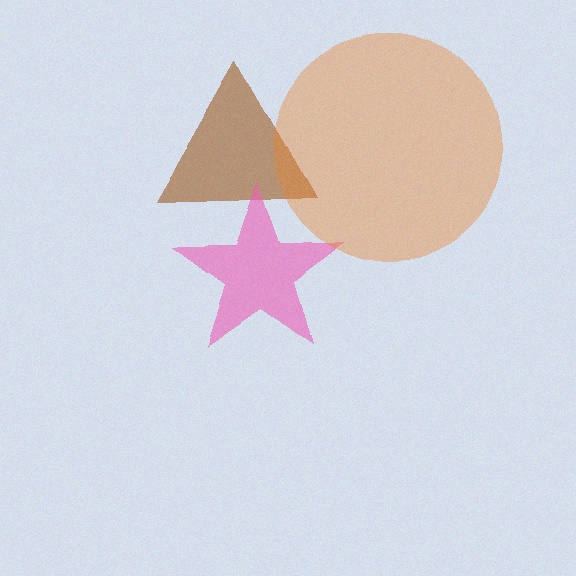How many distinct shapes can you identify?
There are 3 distinct shapes: a brown triangle, a pink star, an orange circle.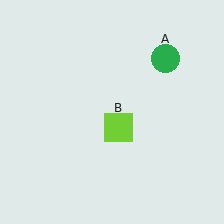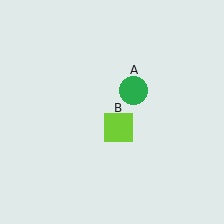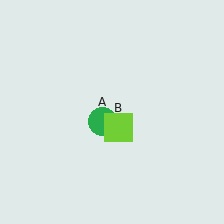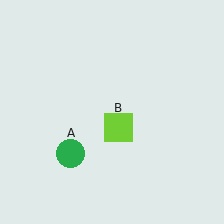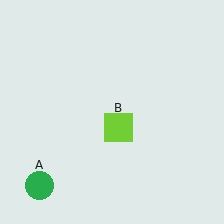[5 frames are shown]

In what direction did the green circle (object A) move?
The green circle (object A) moved down and to the left.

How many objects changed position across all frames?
1 object changed position: green circle (object A).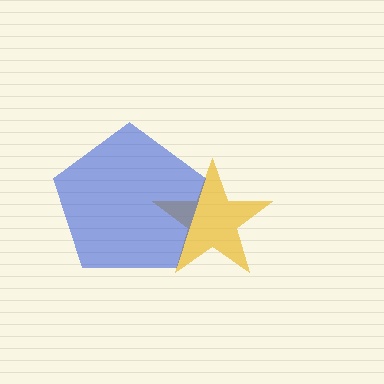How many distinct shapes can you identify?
There are 2 distinct shapes: a yellow star, a blue pentagon.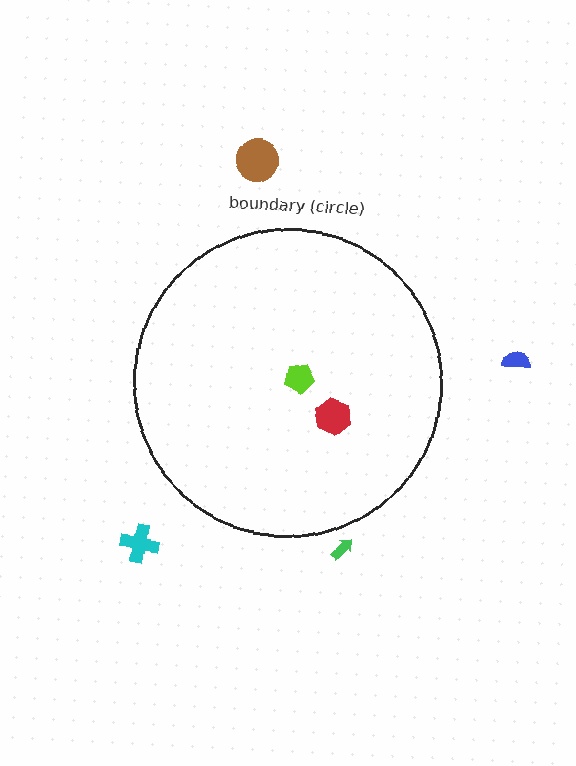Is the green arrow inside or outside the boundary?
Outside.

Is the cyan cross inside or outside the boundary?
Outside.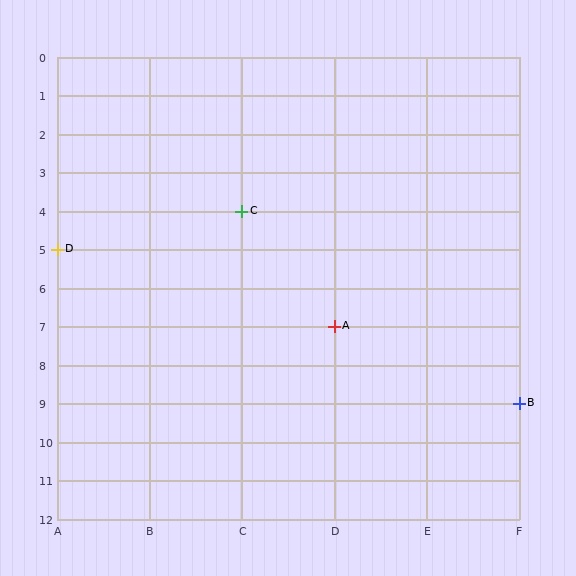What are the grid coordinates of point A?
Point A is at grid coordinates (D, 7).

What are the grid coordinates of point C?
Point C is at grid coordinates (C, 4).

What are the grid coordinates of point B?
Point B is at grid coordinates (F, 9).